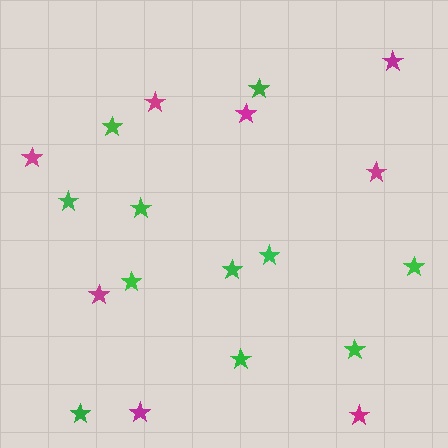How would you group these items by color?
There are 2 groups: one group of green stars (11) and one group of magenta stars (8).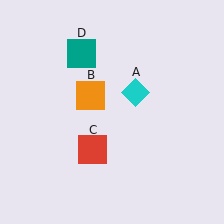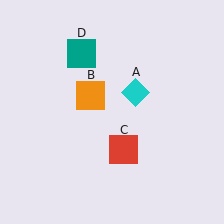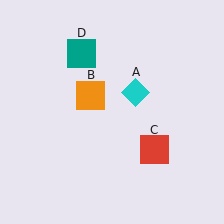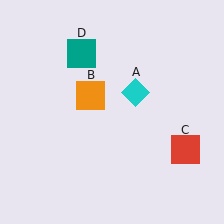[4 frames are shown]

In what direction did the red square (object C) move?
The red square (object C) moved right.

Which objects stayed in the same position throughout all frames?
Cyan diamond (object A) and orange square (object B) and teal square (object D) remained stationary.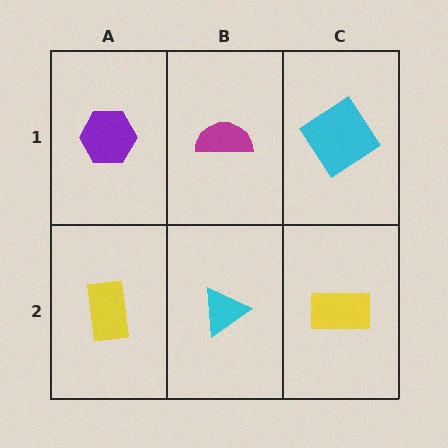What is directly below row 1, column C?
A yellow rectangle.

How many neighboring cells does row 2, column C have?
2.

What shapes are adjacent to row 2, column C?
A cyan diamond (row 1, column C), a cyan triangle (row 2, column B).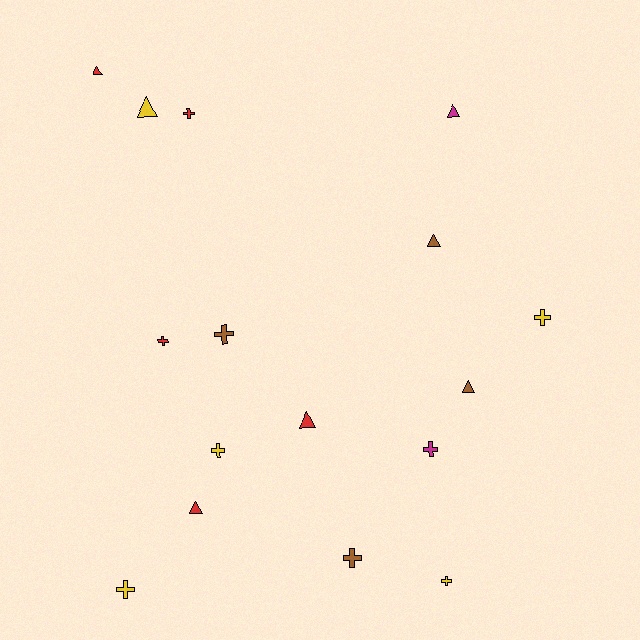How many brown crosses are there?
There are 2 brown crosses.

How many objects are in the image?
There are 16 objects.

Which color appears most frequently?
Red, with 5 objects.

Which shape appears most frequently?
Cross, with 9 objects.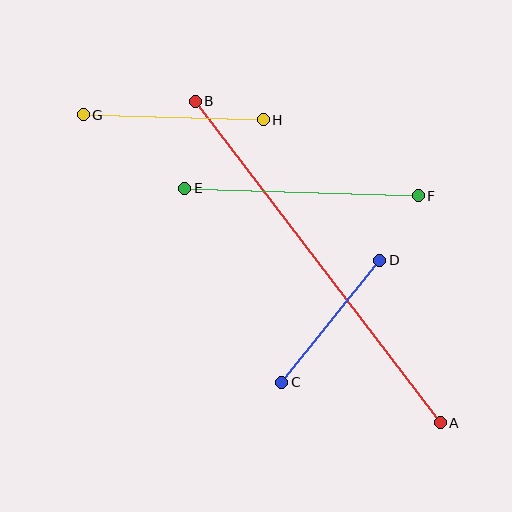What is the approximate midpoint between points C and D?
The midpoint is at approximately (331, 321) pixels.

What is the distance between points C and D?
The distance is approximately 157 pixels.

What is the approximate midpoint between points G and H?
The midpoint is at approximately (173, 117) pixels.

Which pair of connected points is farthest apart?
Points A and B are farthest apart.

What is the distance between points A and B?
The distance is approximately 404 pixels.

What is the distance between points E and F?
The distance is approximately 234 pixels.